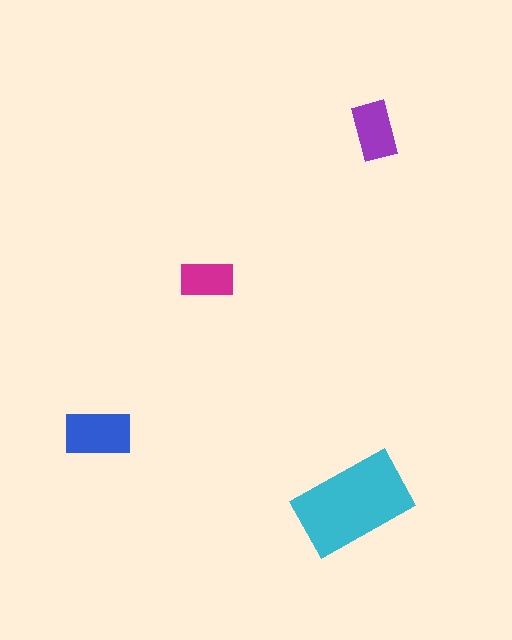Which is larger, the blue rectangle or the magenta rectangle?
The blue one.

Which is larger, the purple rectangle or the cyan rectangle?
The cyan one.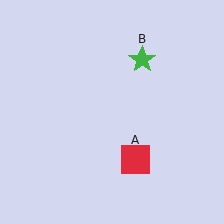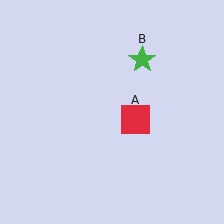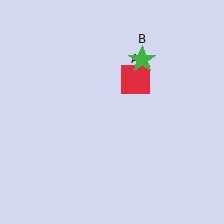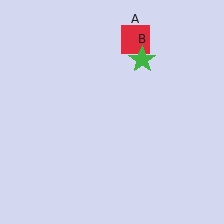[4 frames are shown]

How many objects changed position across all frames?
1 object changed position: red square (object A).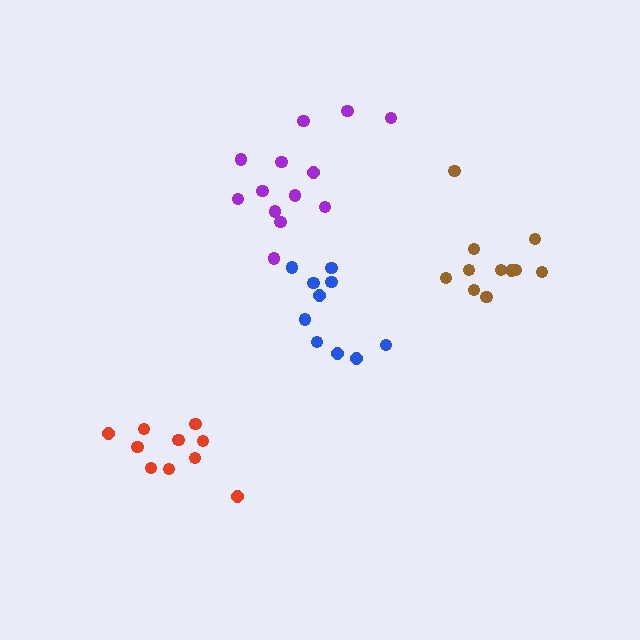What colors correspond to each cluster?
The clusters are colored: red, blue, purple, brown.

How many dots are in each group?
Group 1: 10 dots, Group 2: 10 dots, Group 3: 13 dots, Group 4: 12 dots (45 total).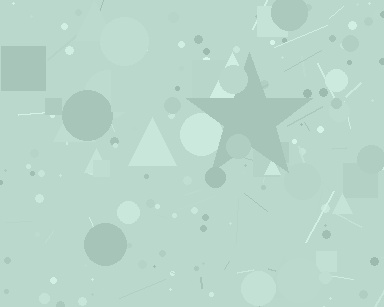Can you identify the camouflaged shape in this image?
The camouflaged shape is a star.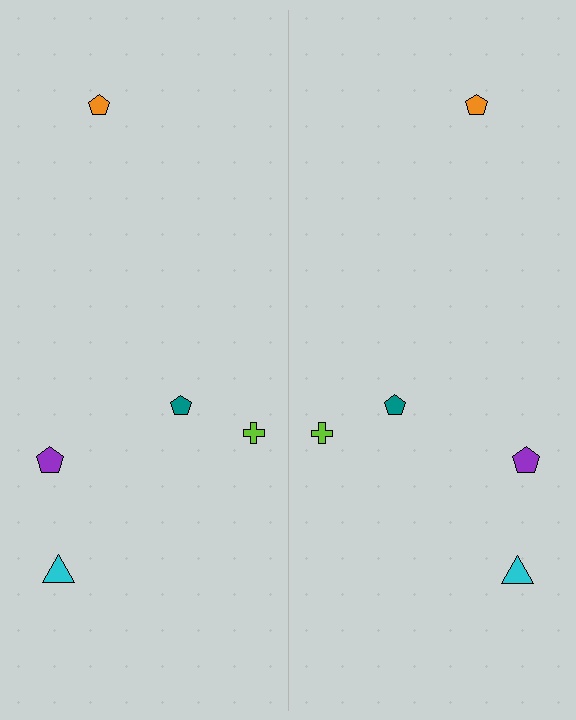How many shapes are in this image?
There are 10 shapes in this image.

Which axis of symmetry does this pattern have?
The pattern has a vertical axis of symmetry running through the center of the image.